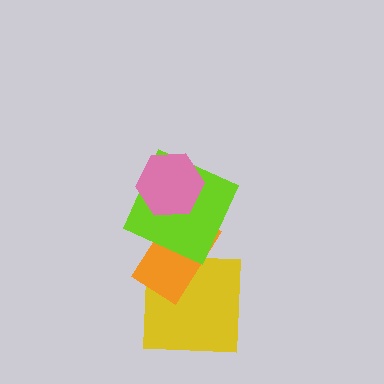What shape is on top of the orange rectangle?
The lime square is on top of the orange rectangle.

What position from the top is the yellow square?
The yellow square is 4th from the top.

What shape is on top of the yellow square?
The orange rectangle is on top of the yellow square.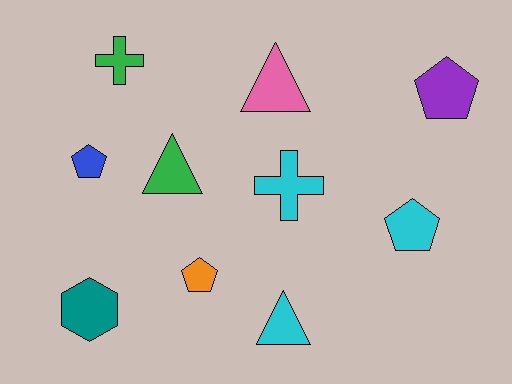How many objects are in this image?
There are 10 objects.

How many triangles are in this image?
There are 3 triangles.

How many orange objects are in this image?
There is 1 orange object.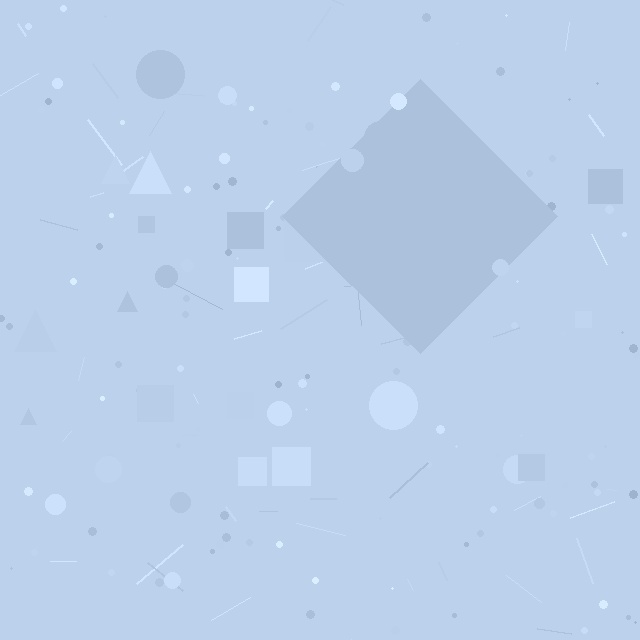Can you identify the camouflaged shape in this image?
The camouflaged shape is a diamond.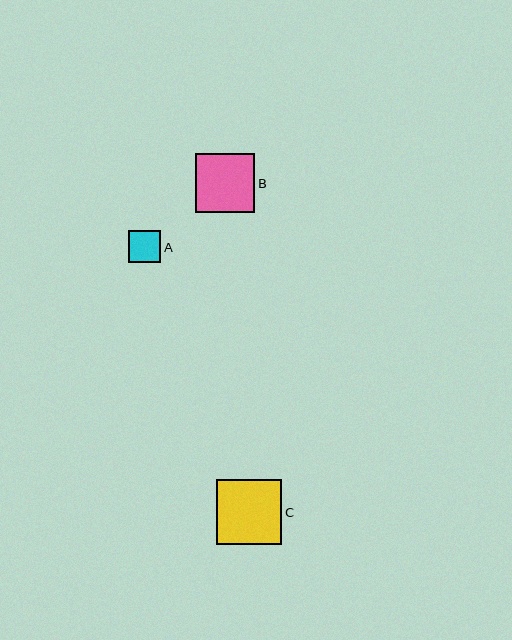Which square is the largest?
Square C is the largest with a size of approximately 65 pixels.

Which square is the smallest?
Square A is the smallest with a size of approximately 32 pixels.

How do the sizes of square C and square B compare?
Square C and square B are approximately the same size.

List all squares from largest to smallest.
From largest to smallest: C, B, A.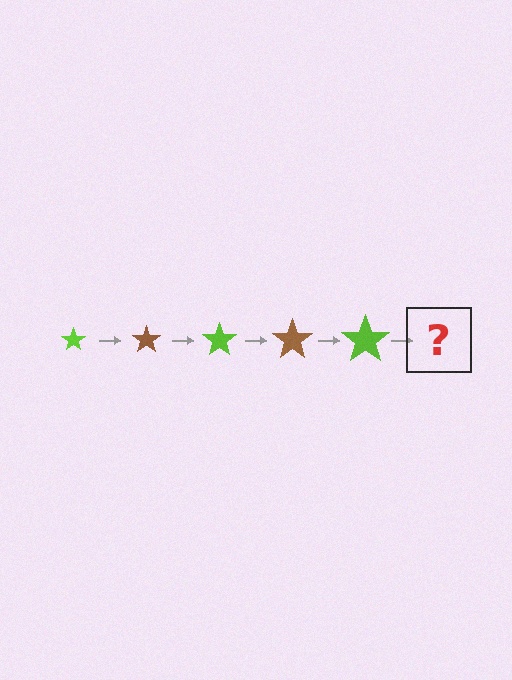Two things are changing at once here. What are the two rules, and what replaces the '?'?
The two rules are that the star grows larger each step and the color cycles through lime and brown. The '?' should be a brown star, larger than the previous one.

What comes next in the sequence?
The next element should be a brown star, larger than the previous one.